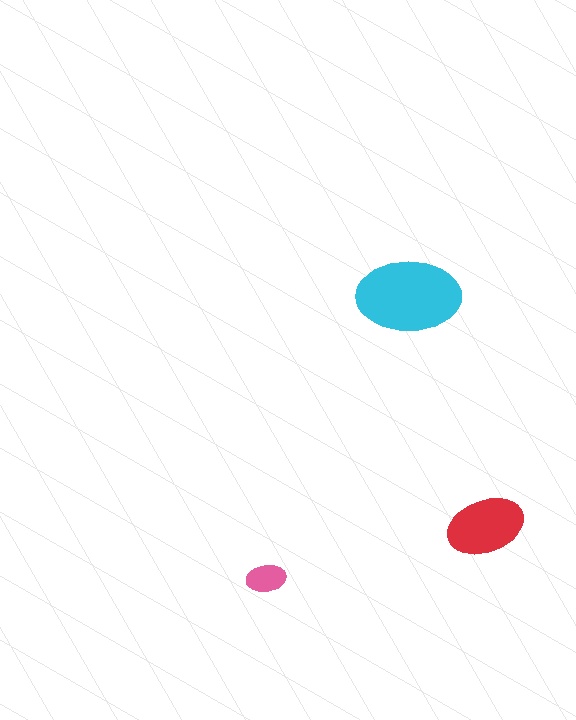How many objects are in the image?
There are 3 objects in the image.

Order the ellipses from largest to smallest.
the cyan one, the red one, the pink one.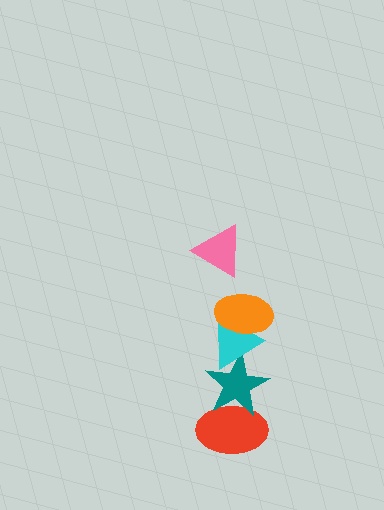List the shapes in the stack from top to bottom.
From top to bottom: the pink triangle, the orange ellipse, the cyan triangle, the teal star, the red ellipse.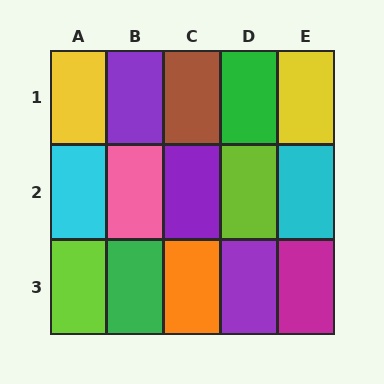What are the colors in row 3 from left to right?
Lime, green, orange, purple, magenta.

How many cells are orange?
1 cell is orange.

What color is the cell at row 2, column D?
Lime.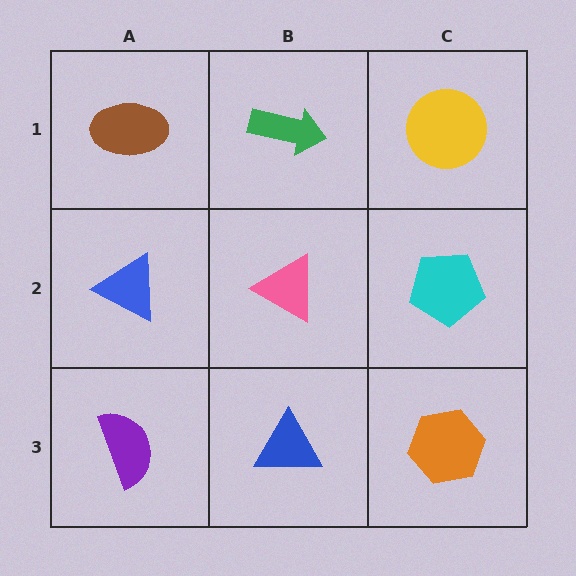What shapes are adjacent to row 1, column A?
A blue triangle (row 2, column A), a green arrow (row 1, column B).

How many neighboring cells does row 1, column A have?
2.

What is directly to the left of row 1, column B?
A brown ellipse.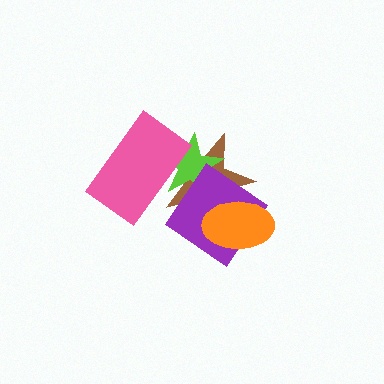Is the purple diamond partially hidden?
Yes, it is partially covered by another shape.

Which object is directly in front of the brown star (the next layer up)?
The lime star is directly in front of the brown star.